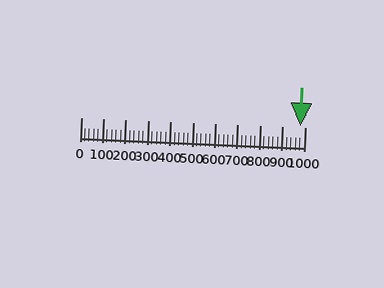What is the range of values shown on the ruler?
The ruler shows values from 0 to 1000.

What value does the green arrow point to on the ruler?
The green arrow points to approximately 980.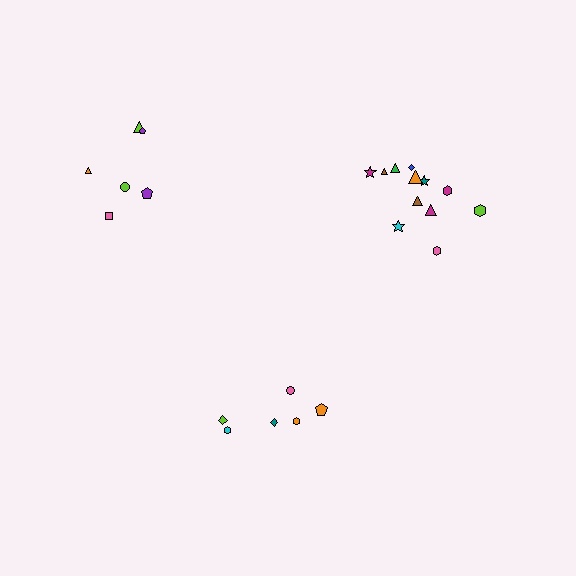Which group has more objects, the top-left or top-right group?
The top-right group.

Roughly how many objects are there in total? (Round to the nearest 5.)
Roughly 25 objects in total.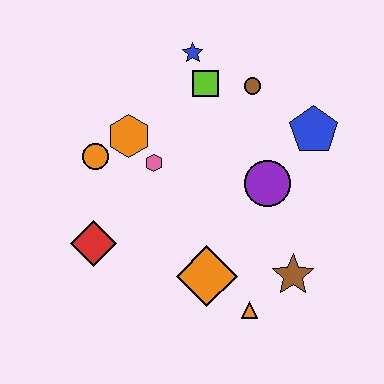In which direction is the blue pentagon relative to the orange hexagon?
The blue pentagon is to the right of the orange hexagon.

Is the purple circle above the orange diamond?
Yes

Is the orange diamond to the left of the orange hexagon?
No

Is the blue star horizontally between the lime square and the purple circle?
No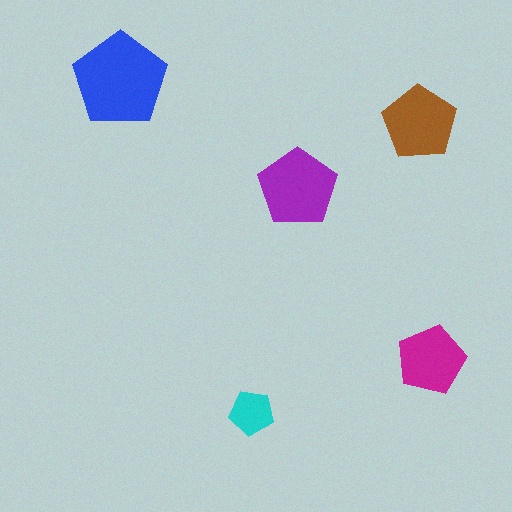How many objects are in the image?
There are 5 objects in the image.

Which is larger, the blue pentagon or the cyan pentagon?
The blue one.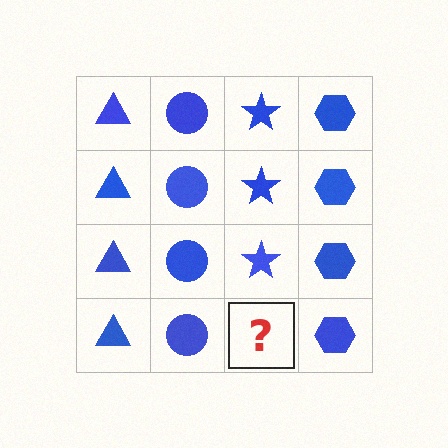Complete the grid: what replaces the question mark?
The question mark should be replaced with a blue star.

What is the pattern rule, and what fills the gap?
The rule is that each column has a consistent shape. The gap should be filled with a blue star.